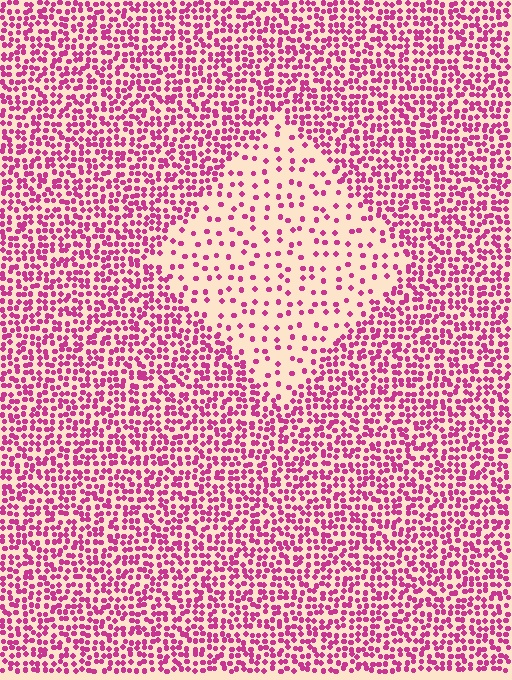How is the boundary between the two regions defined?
The boundary is defined by a change in element density (approximately 2.8x ratio). All elements are the same color, size, and shape.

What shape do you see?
I see a diamond.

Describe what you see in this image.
The image contains small magenta elements arranged at two different densities. A diamond-shaped region is visible where the elements are less densely packed than the surrounding area.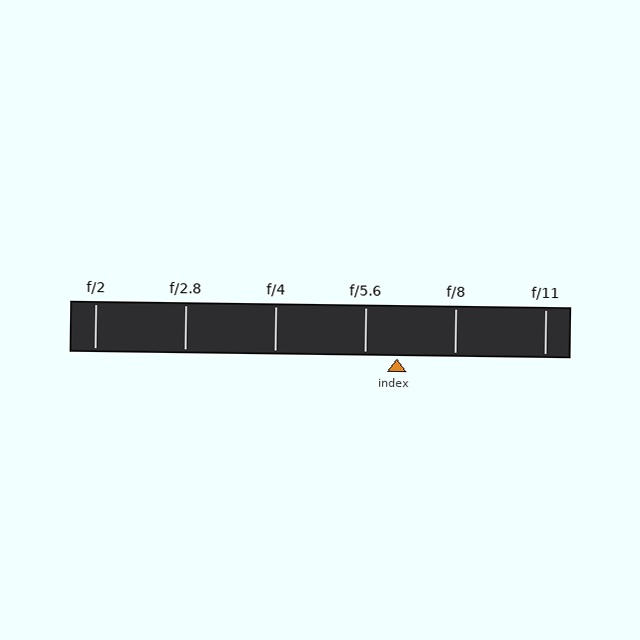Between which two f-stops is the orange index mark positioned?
The index mark is between f/5.6 and f/8.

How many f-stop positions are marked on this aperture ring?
There are 6 f-stop positions marked.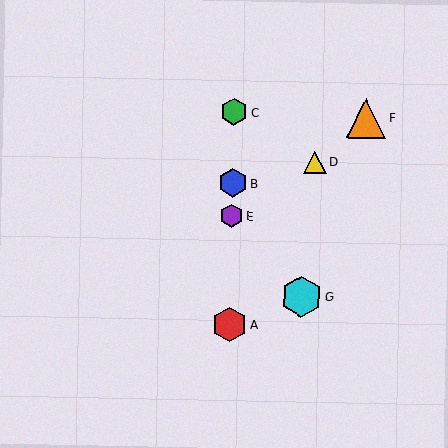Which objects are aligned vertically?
Objects A, B, C, E are aligned vertically.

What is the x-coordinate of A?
Object A is at x≈230.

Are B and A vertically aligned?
Yes, both are at x≈233.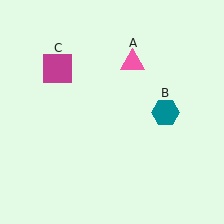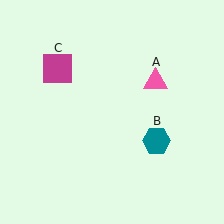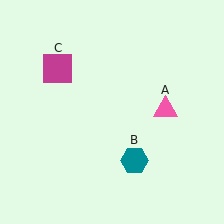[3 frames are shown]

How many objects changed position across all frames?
2 objects changed position: pink triangle (object A), teal hexagon (object B).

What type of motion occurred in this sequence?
The pink triangle (object A), teal hexagon (object B) rotated clockwise around the center of the scene.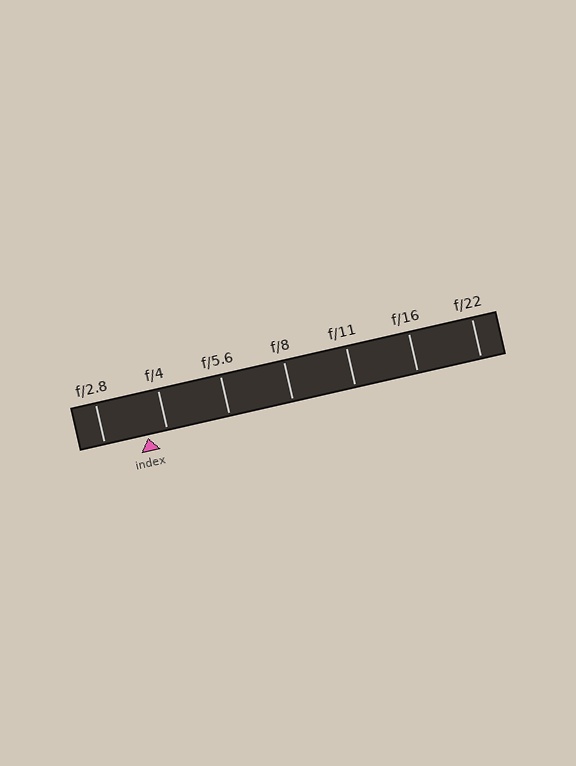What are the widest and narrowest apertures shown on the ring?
The widest aperture shown is f/2.8 and the narrowest is f/22.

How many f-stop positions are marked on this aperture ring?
There are 7 f-stop positions marked.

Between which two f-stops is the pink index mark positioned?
The index mark is between f/2.8 and f/4.